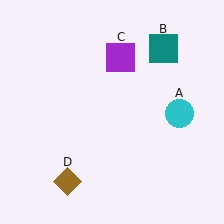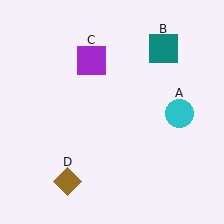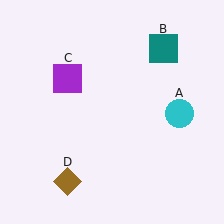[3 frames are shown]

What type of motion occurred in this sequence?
The purple square (object C) rotated counterclockwise around the center of the scene.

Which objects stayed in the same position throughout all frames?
Cyan circle (object A) and teal square (object B) and brown diamond (object D) remained stationary.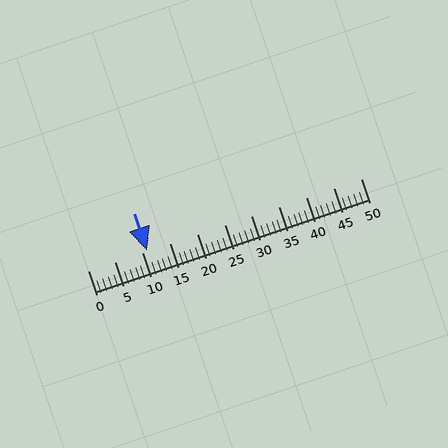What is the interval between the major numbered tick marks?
The major tick marks are spaced 5 units apart.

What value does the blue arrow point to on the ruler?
The blue arrow points to approximately 11.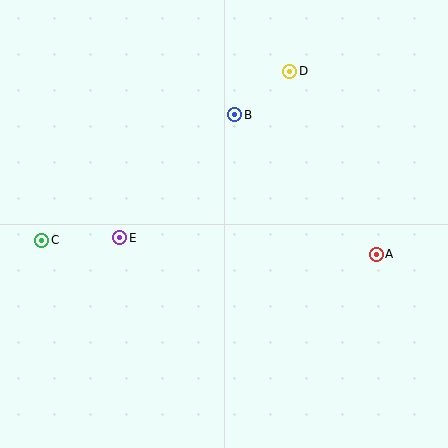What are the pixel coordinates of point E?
Point E is at (120, 238).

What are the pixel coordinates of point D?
Point D is at (290, 71).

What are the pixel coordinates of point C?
Point C is at (42, 240).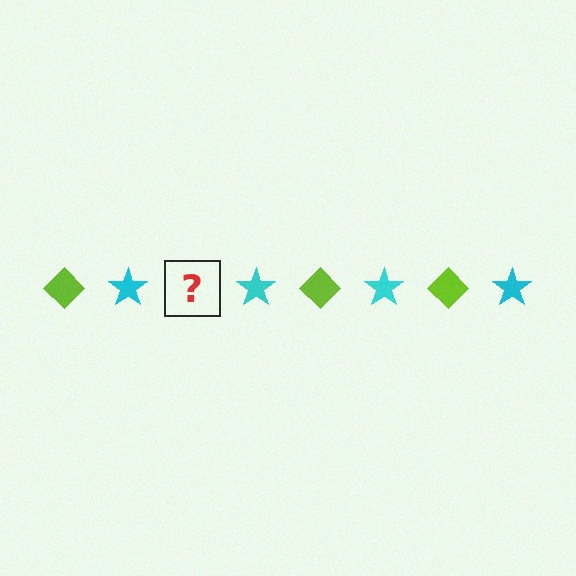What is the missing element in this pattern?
The missing element is a lime diamond.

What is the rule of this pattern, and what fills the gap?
The rule is that the pattern alternates between lime diamond and cyan star. The gap should be filled with a lime diamond.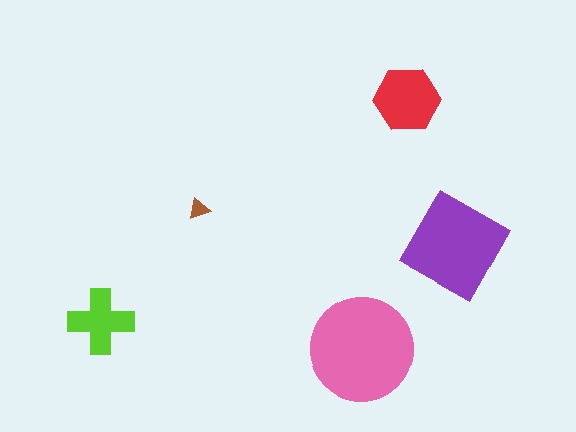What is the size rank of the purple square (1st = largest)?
2nd.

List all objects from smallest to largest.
The brown triangle, the lime cross, the red hexagon, the purple square, the pink circle.